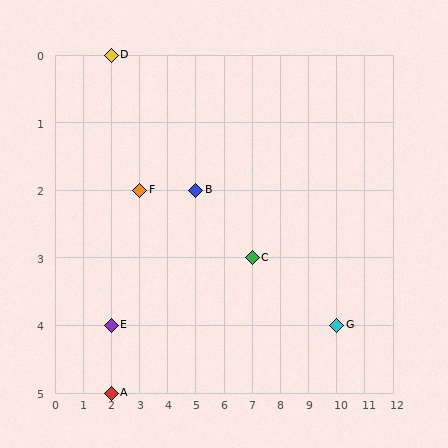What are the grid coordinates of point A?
Point A is at grid coordinates (2, 5).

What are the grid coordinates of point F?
Point F is at grid coordinates (3, 2).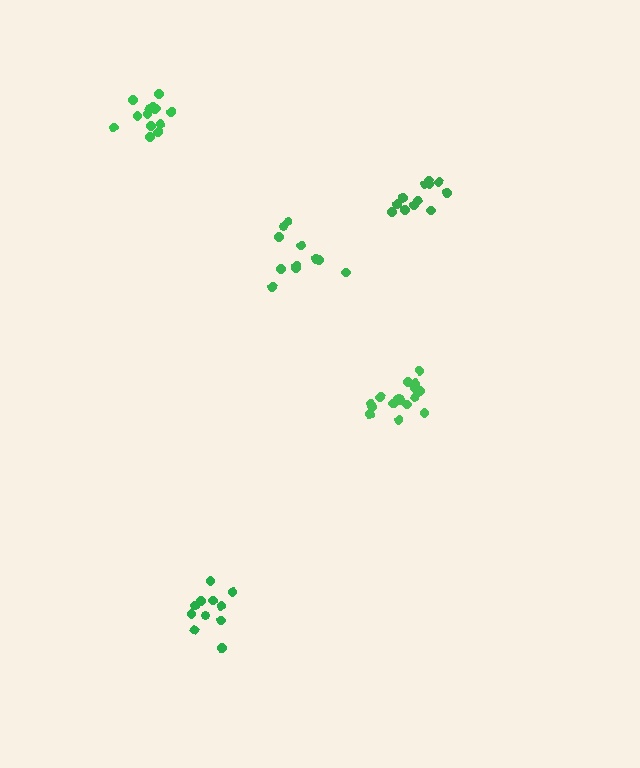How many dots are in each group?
Group 1: 11 dots, Group 2: 11 dots, Group 3: 12 dots, Group 4: 13 dots, Group 5: 16 dots (63 total).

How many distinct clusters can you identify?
There are 5 distinct clusters.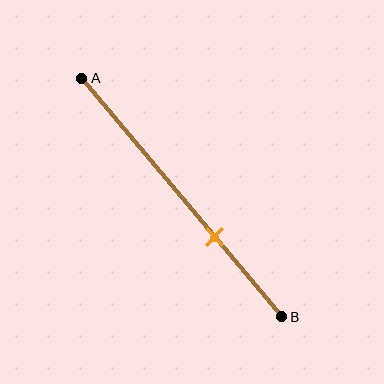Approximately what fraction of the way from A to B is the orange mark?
The orange mark is approximately 65% of the way from A to B.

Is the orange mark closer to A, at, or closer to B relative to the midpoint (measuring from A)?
The orange mark is closer to point B than the midpoint of segment AB.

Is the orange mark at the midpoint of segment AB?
No, the mark is at about 65% from A, not at the 50% midpoint.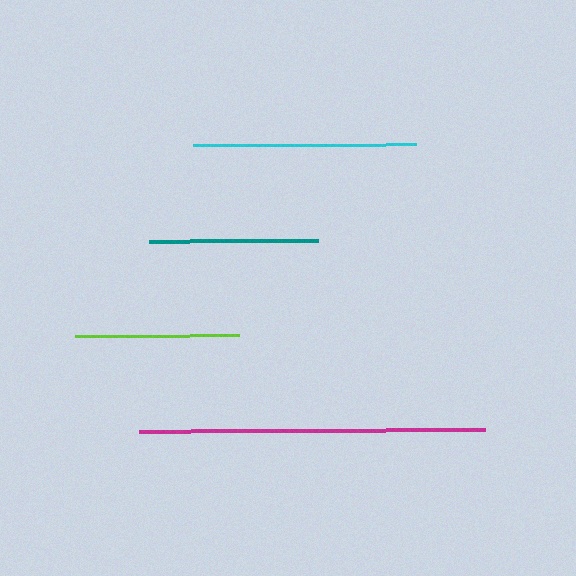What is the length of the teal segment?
The teal segment is approximately 170 pixels long.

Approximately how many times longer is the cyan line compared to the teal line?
The cyan line is approximately 1.3 times the length of the teal line.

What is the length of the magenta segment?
The magenta segment is approximately 346 pixels long.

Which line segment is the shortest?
The lime line is the shortest at approximately 164 pixels.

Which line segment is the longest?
The magenta line is the longest at approximately 346 pixels.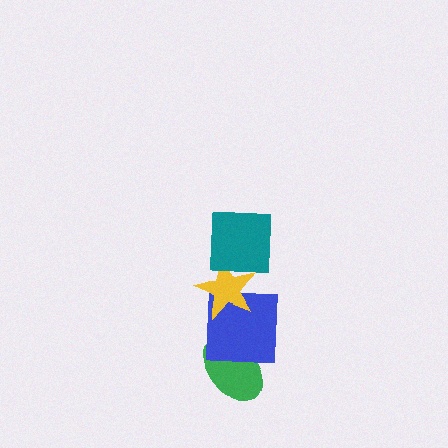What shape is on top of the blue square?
The yellow star is on top of the blue square.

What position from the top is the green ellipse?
The green ellipse is 4th from the top.